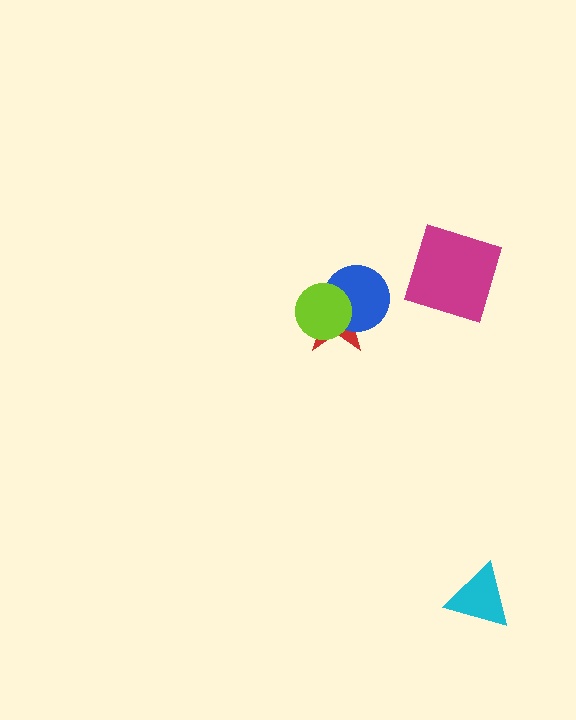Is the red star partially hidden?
Yes, it is partially covered by another shape.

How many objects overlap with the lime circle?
2 objects overlap with the lime circle.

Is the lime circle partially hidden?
No, no other shape covers it.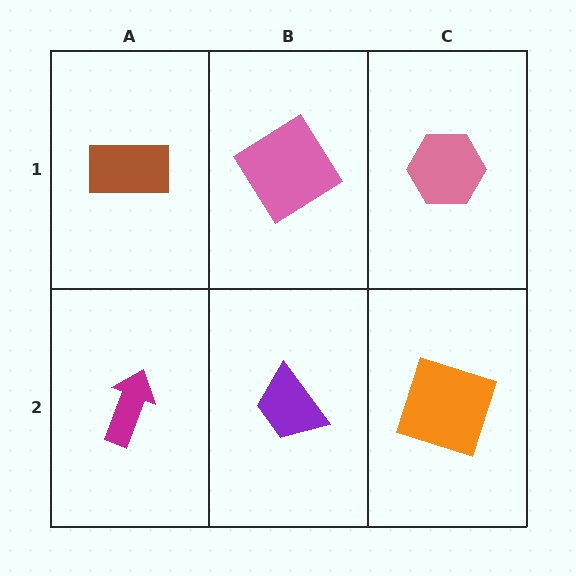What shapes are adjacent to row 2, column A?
A brown rectangle (row 1, column A), a purple trapezoid (row 2, column B).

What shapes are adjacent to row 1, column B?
A purple trapezoid (row 2, column B), a brown rectangle (row 1, column A), a pink hexagon (row 1, column C).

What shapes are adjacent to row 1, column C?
An orange square (row 2, column C), a pink diamond (row 1, column B).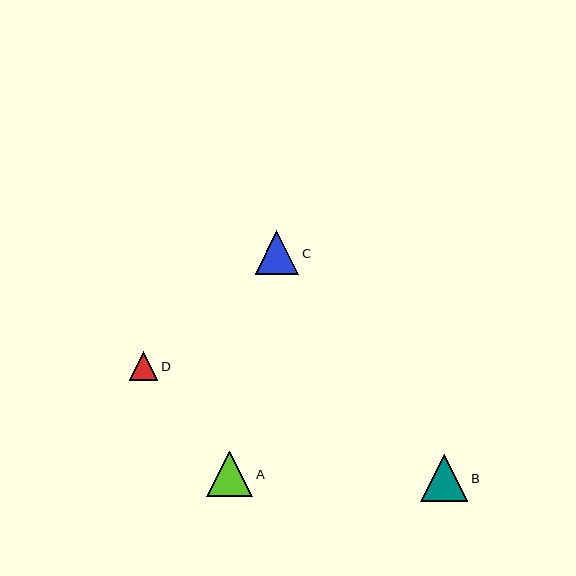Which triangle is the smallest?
Triangle D is the smallest with a size of approximately 29 pixels.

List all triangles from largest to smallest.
From largest to smallest: B, A, C, D.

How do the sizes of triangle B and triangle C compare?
Triangle B and triangle C are approximately the same size.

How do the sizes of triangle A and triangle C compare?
Triangle A and triangle C are approximately the same size.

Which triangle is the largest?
Triangle B is the largest with a size of approximately 47 pixels.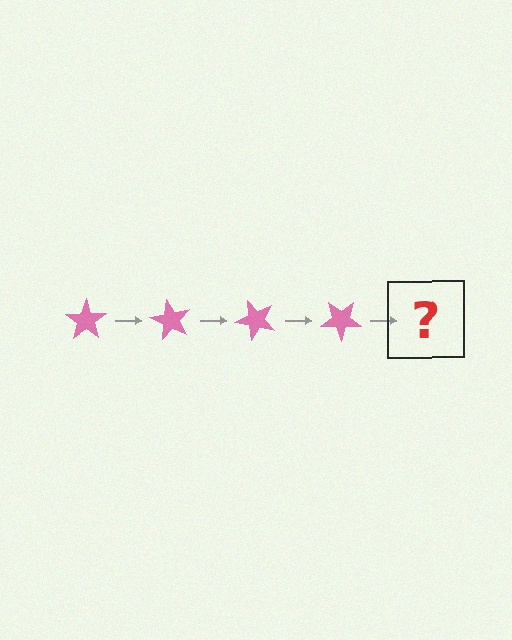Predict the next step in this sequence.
The next step is a pink star rotated 240 degrees.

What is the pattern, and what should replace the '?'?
The pattern is that the star rotates 60 degrees each step. The '?' should be a pink star rotated 240 degrees.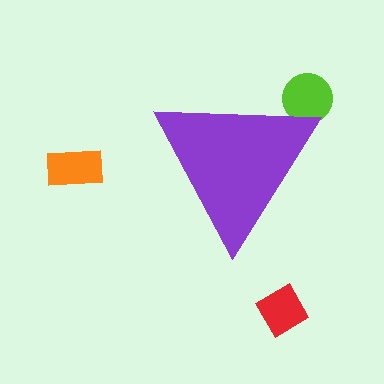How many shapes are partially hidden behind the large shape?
1 shape is partially hidden.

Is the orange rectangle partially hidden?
No, the orange rectangle is fully visible.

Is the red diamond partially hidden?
No, the red diamond is fully visible.